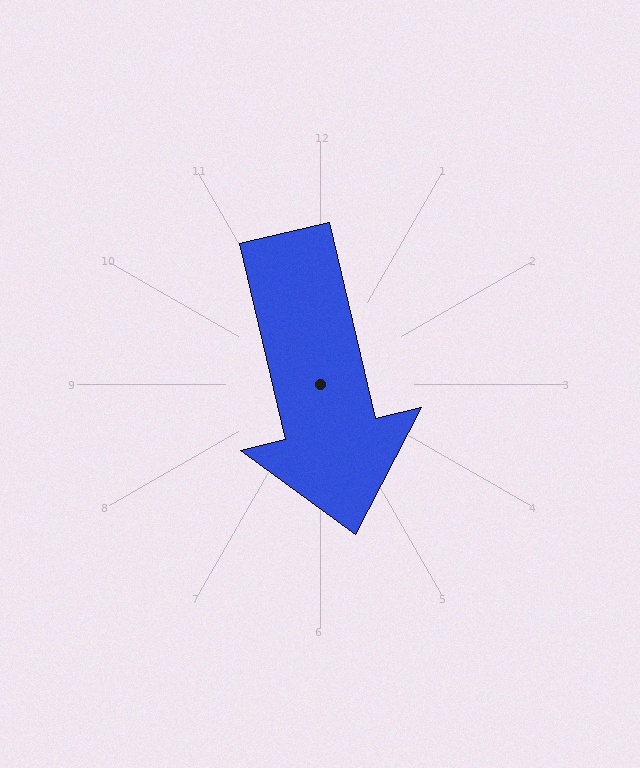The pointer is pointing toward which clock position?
Roughly 6 o'clock.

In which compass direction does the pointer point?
South.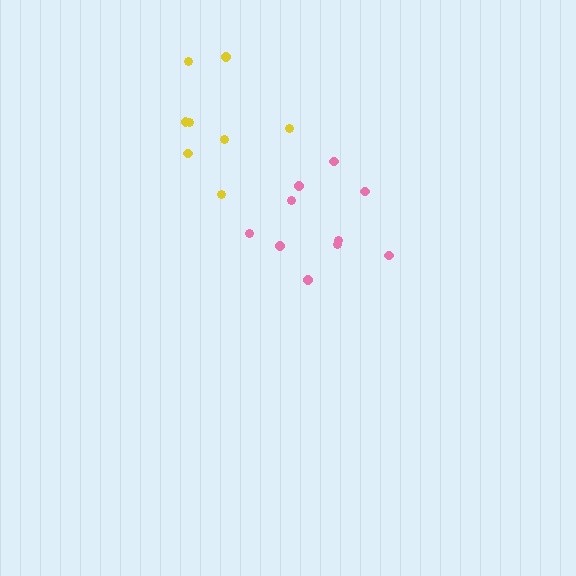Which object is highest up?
The yellow cluster is topmost.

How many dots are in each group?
Group 1: 10 dots, Group 2: 8 dots (18 total).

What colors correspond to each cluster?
The clusters are colored: pink, yellow.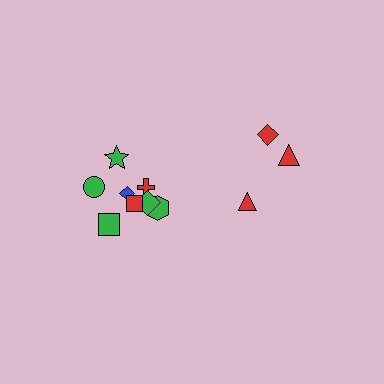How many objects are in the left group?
There are 8 objects.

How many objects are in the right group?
There are 3 objects.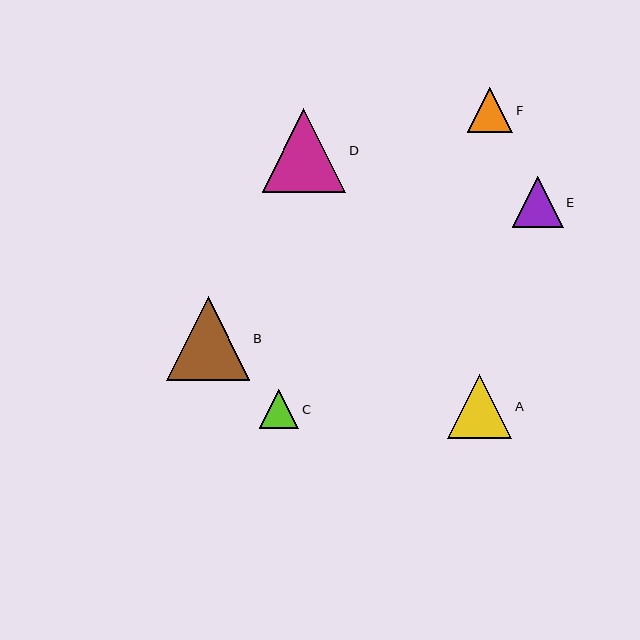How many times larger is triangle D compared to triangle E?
Triangle D is approximately 1.6 times the size of triangle E.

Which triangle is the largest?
Triangle B is the largest with a size of approximately 84 pixels.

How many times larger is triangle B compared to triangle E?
Triangle B is approximately 1.6 times the size of triangle E.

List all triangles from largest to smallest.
From largest to smallest: B, D, A, E, F, C.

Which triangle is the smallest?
Triangle C is the smallest with a size of approximately 39 pixels.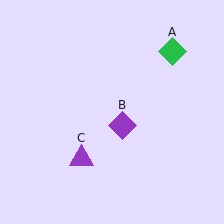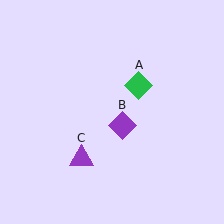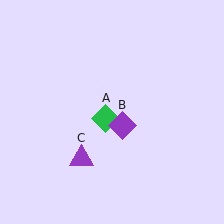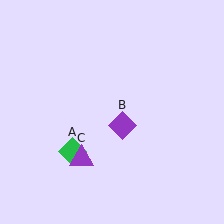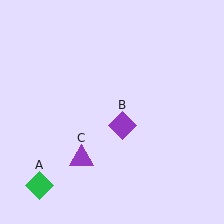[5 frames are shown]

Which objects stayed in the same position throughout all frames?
Purple diamond (object B) and purple triangle (object C) remained stationary.